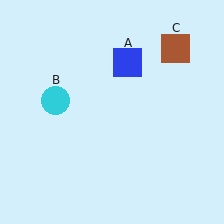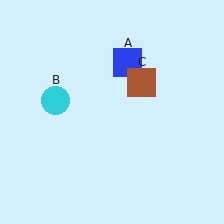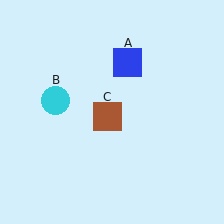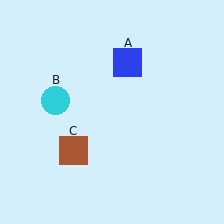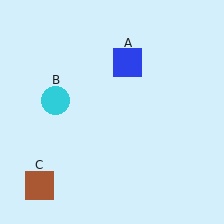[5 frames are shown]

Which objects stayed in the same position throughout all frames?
Blue square (object A) and cyan circle (object B) remained stationary.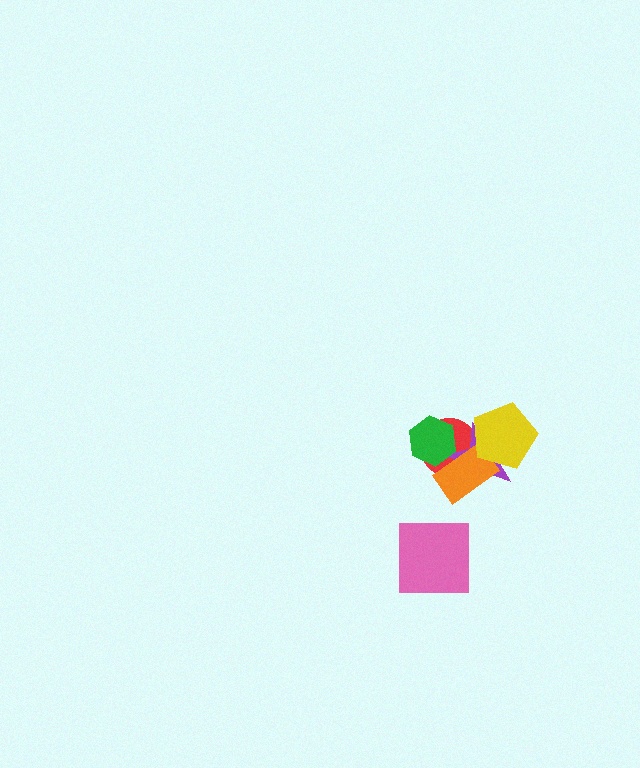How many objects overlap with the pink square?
0 objects overlap with the pink square.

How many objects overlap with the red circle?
4 objects overlap with the red circle.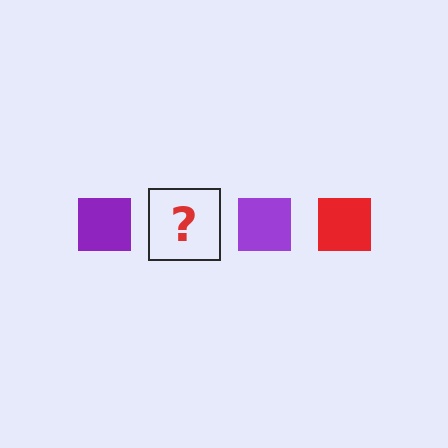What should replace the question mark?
The question mark should be replaced with a red square.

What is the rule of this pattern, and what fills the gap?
The rule is that the pattern cycles through purple, red squares. The gap should be filled with a red square.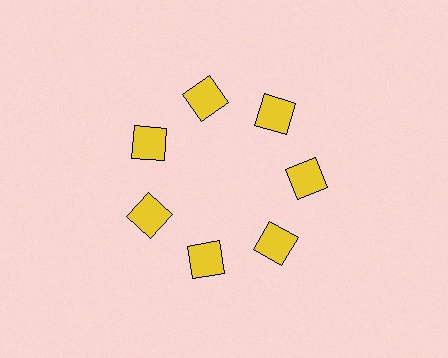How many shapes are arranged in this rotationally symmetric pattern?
There are 7 shapes, arranged in 7 groups of 1.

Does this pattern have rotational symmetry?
Yes, this pattern has 7-fold rotational symmetry. It looks the same after rotating 51 degrees around the center.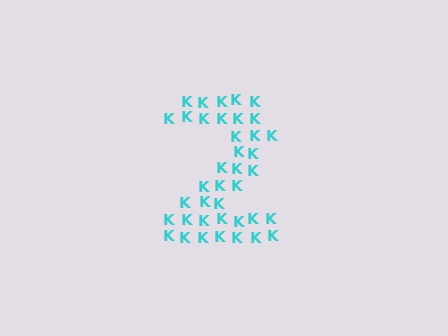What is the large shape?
The large shape is the digit 2.